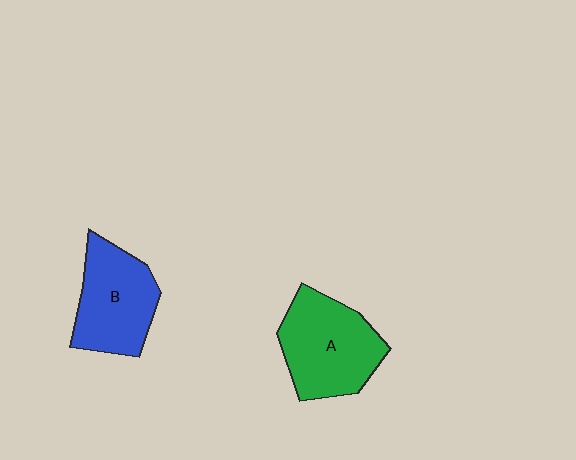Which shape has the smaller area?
Shape B (blue).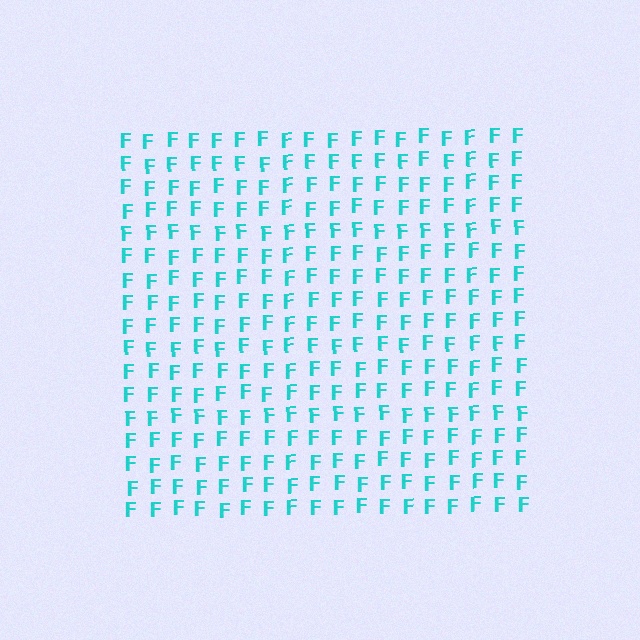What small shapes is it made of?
It is made of small letter F's.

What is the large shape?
The large shape is a square.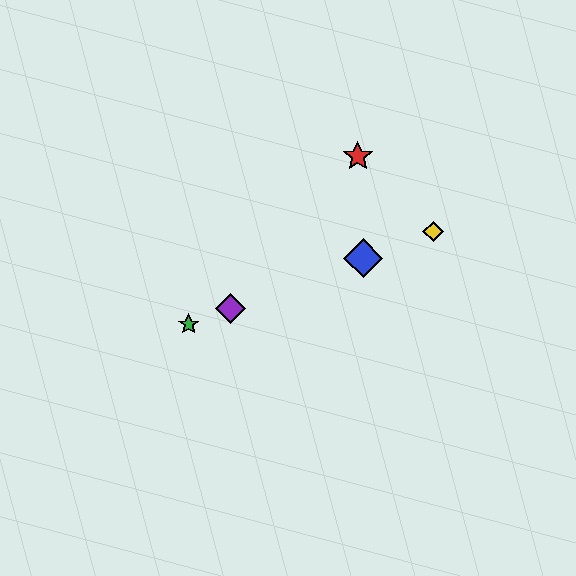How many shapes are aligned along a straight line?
4 shapes (the blue diamond, the green star, the yellow diamond, the purple diamond) are aligned along a straight line.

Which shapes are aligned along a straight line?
The blue diamond, the green star, the yellow diamond, the purple diamond are aligned along a straight line.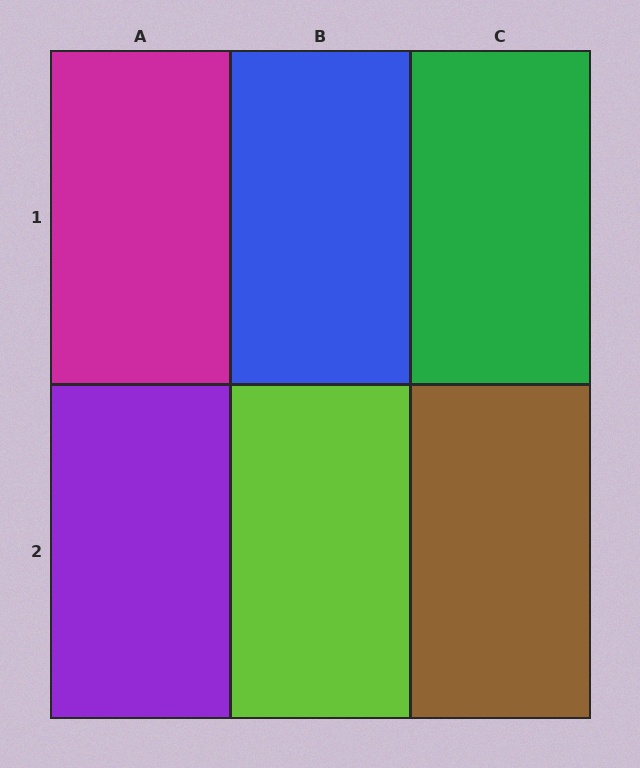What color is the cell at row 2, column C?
Brown.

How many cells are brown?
1 cell is brown.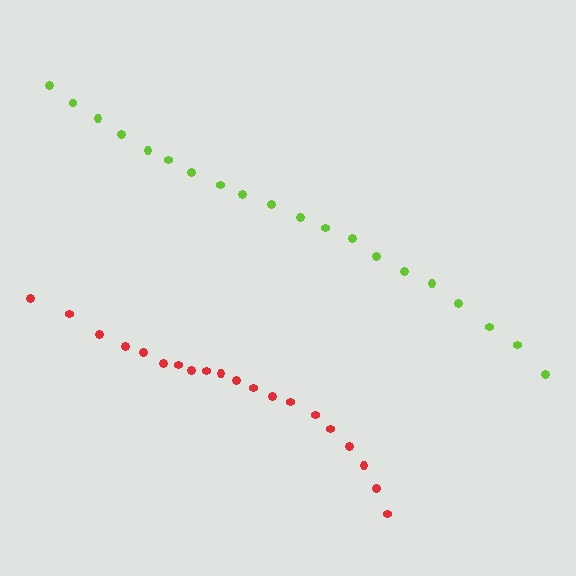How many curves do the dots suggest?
There are 2 distinct paths.